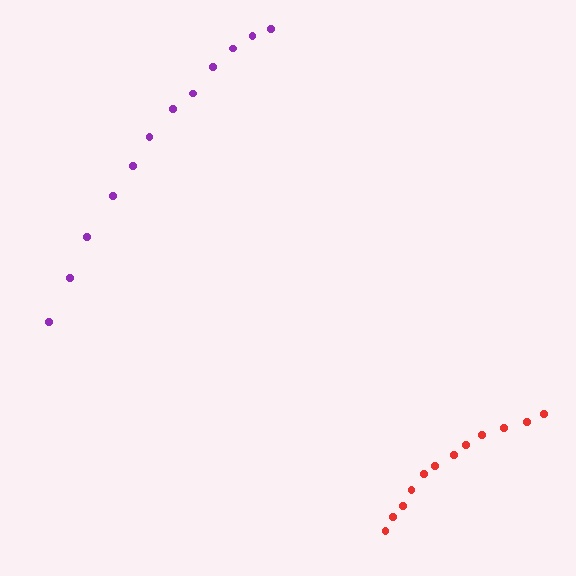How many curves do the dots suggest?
There are 2 distinct paths.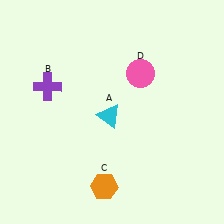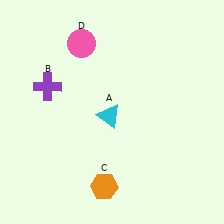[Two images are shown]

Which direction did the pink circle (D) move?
The pink circle (D) moved left.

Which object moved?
The pink circle (D) moved left.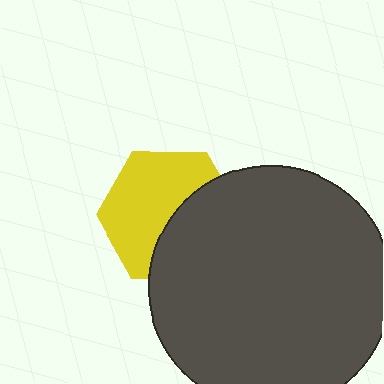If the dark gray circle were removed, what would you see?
You would see the complete yellow hexagon.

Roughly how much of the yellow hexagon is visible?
About half of it is visible (roughly 58%).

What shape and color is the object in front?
The object in front is a dark gray circle.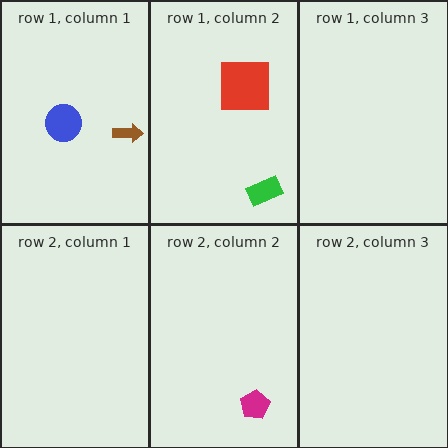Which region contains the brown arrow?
The row 1, column 1 region.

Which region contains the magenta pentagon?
The row 2, column 2 region.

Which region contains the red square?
The row 1, column 2 region.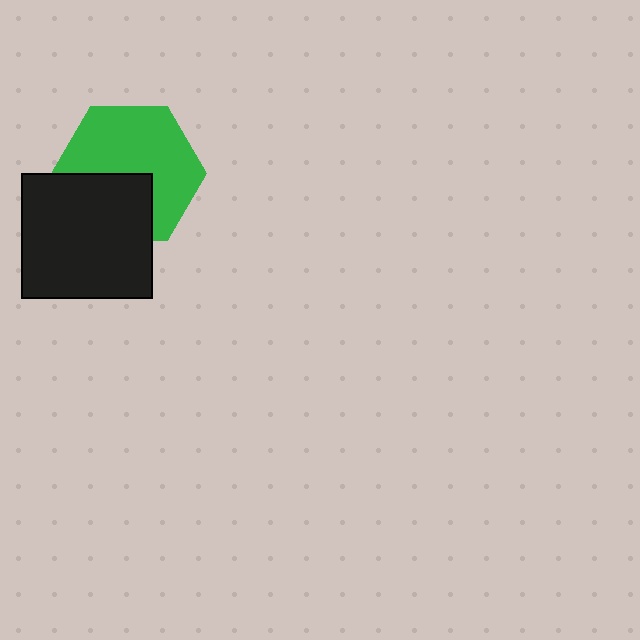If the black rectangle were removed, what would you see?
You would see the complete green hexagon.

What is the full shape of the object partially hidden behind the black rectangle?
The partially hidden object is a green hexagon.